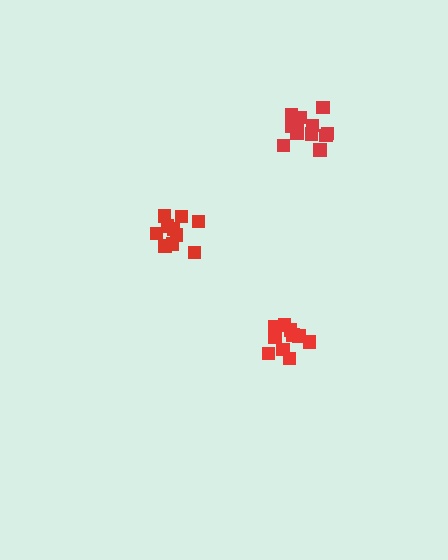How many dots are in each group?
Group 1: 10 dots, Group 2: 12 dots, Group 3: 10 dots (32 total).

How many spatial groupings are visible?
There are 3 spatial groupings.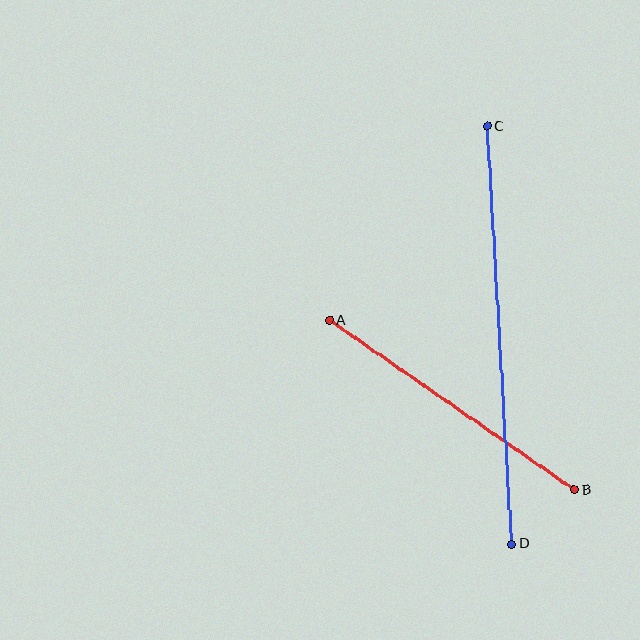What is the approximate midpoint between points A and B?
The midpoint is at approximately (452, 405) pixels.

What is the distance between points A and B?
The distance is approximately 298 pixels.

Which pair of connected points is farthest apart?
Points C and D are farthest apart.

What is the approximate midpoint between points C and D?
The midpoint is at approximately (500, 335) pixels.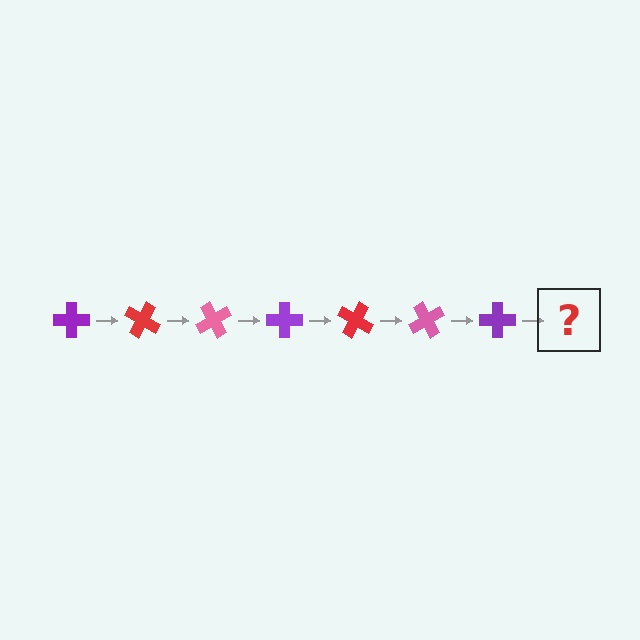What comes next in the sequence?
The next element should be a red cross, rotated 210 degrees from the start.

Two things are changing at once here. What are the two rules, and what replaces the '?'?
The two rules are that it rotates 30 degrees each step and the color cycles through purple, red, and pink. The '?' should be a red cross, rotated 210 degrees from the start.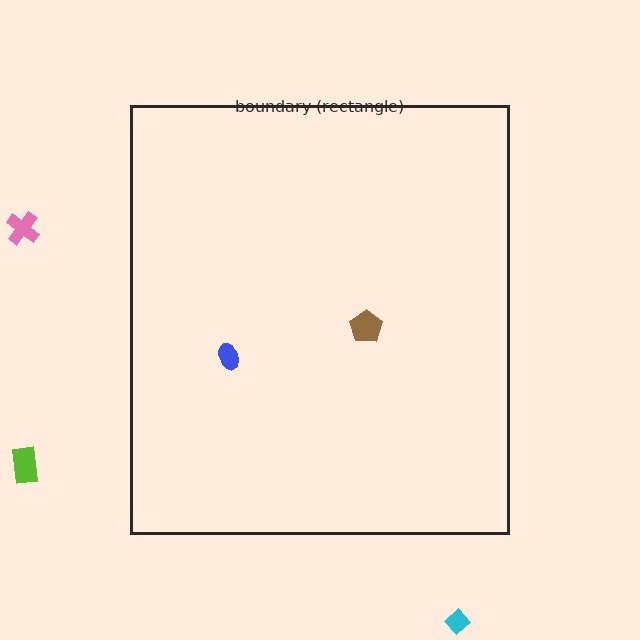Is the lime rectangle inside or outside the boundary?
Outside.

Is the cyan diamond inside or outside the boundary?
Outside.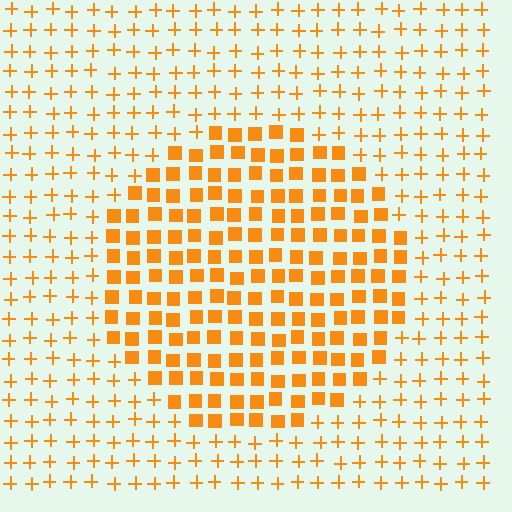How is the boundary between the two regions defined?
The boundary is defined by a change in element shape: squares inside vs. plus signs outside. All elements share the same color and spacing.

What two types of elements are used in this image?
The image uses squares inside the circle region and plus signs outside it.